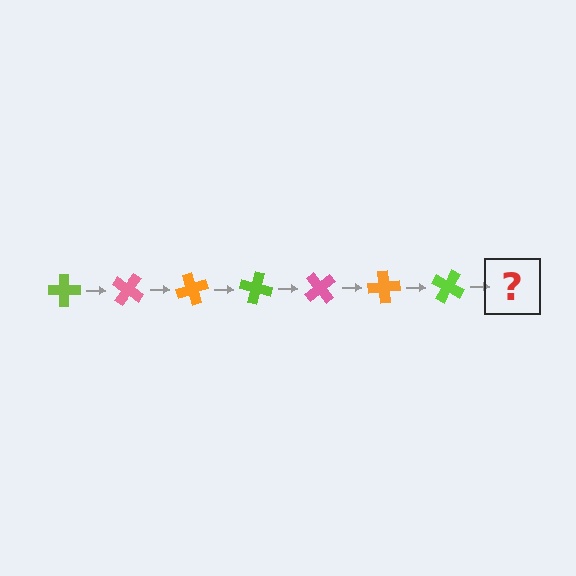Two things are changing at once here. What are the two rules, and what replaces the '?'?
The two rules are that it rotates 35 degrees each step and the color cycles through lime, pink, and orange. The '?' should be a pink cross, rotated 245 degrees from the start.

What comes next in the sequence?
The next element should be a pink cross, rotated 245 degrees from the start.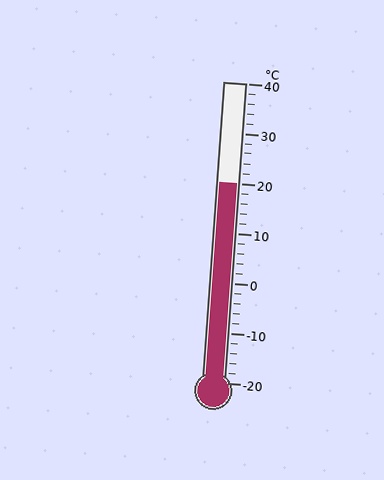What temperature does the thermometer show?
The thermometer shows approximately 20°C.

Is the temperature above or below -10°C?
The temperature is above -10°C.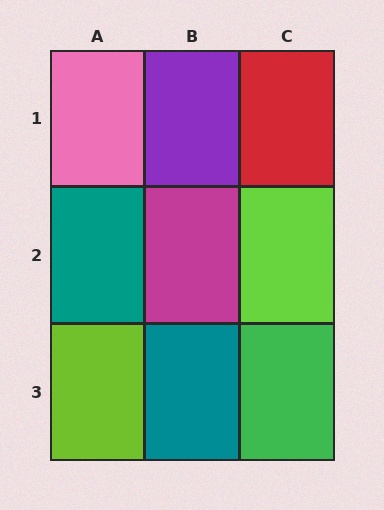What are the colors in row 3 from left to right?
Lime, teal, green.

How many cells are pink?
1 cell is pink.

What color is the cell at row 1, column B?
Purple.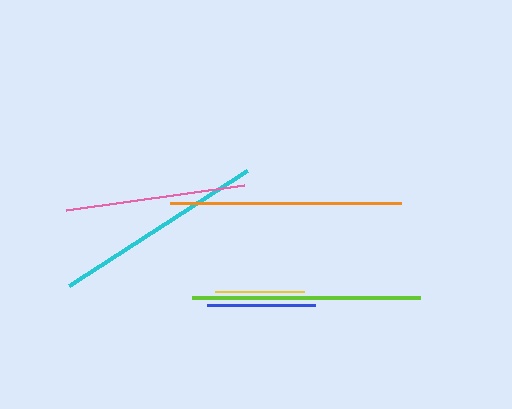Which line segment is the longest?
The orange line is the longest at approximately 230 pixels.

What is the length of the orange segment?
The orange segment is approximately 230 pixels long.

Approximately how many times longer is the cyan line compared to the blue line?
The cyan line is approximately 2.0 times the length of the blue line.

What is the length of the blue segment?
The blue segment is approximately 107 pixels long.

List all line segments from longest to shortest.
From longest to shortest: orange, lime, cyan, pink, blue, yellow.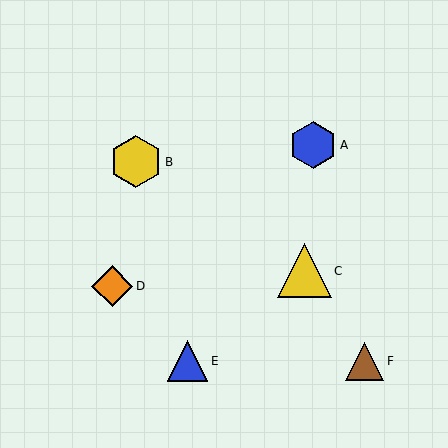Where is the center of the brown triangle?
The center of the brown triangle is at (364, 361).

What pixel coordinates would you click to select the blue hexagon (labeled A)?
Click at (313, 145) to select the blue hexagon A.